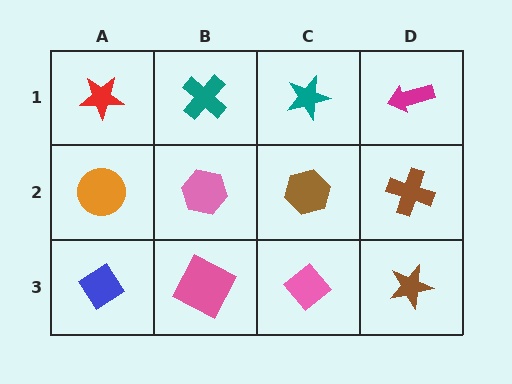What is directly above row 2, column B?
A teal cross.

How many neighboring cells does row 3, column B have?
3.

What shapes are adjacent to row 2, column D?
A magenta arrow (row 1, column D), a brown star (row 3, column D), a brown hexagon (row 2, column C).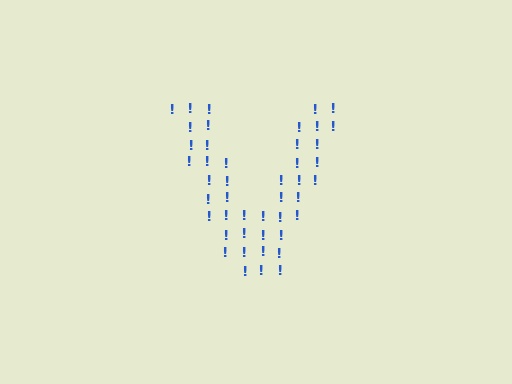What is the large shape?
The large shape is the letter V.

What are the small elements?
The small elements are exclamation marks.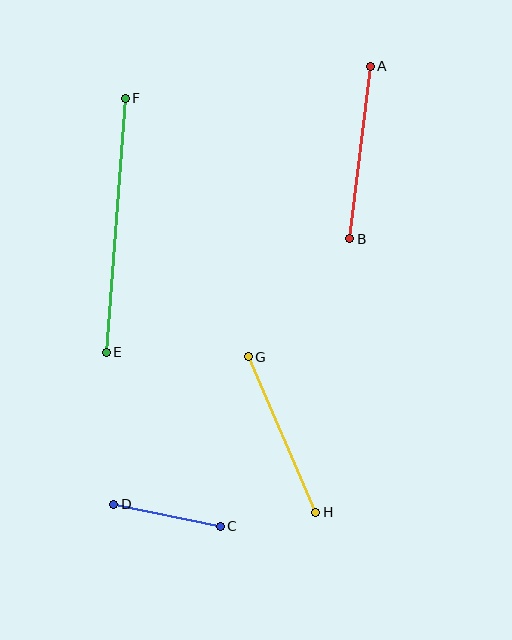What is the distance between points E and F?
The distance is approximately 255 pixels.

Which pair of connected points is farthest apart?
Points E and F are farthest apart.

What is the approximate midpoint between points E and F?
The midpoint is at approximately (116, 225) pixels.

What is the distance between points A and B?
The distance is approximately 173 pixels.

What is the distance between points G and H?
The distance is approximately 170 pixels.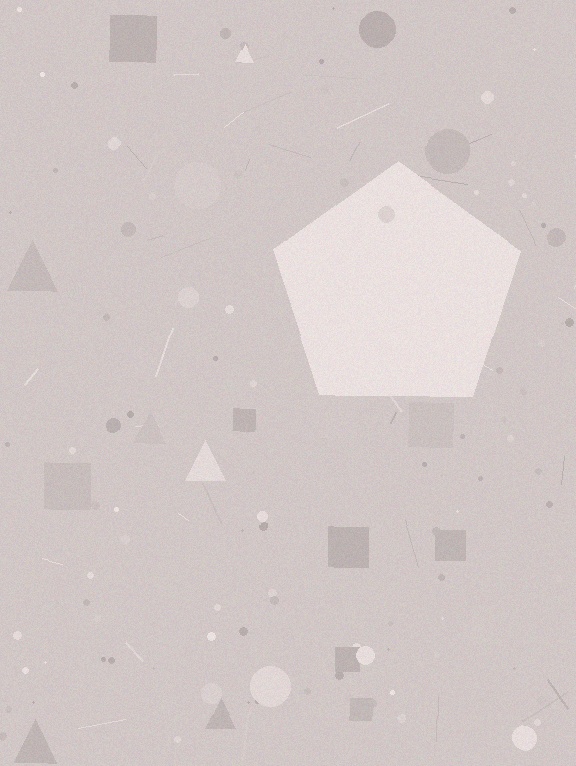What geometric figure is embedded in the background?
A pentagon is embedded in the background.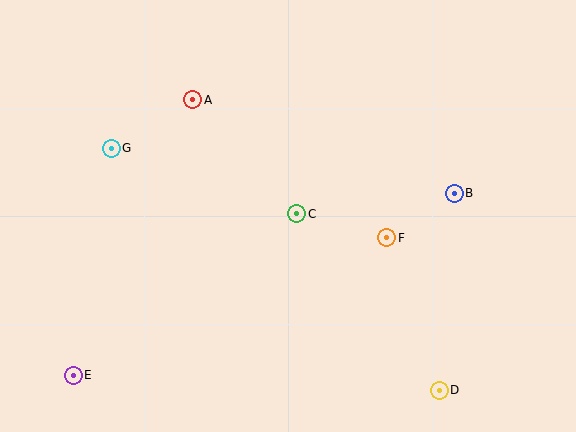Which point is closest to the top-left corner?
Point G is closest to the top-left corner.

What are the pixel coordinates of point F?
Point F is at (387, 238).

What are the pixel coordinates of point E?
Point E is at (73, 375).